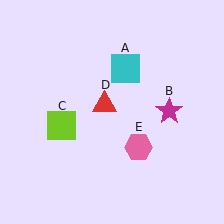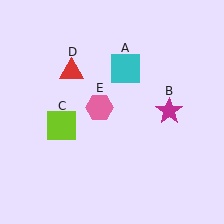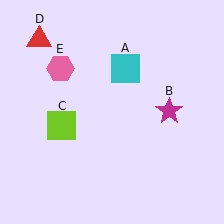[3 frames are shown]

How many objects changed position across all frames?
2 objects changed position: red triangle (object D), pink hexagon (object E).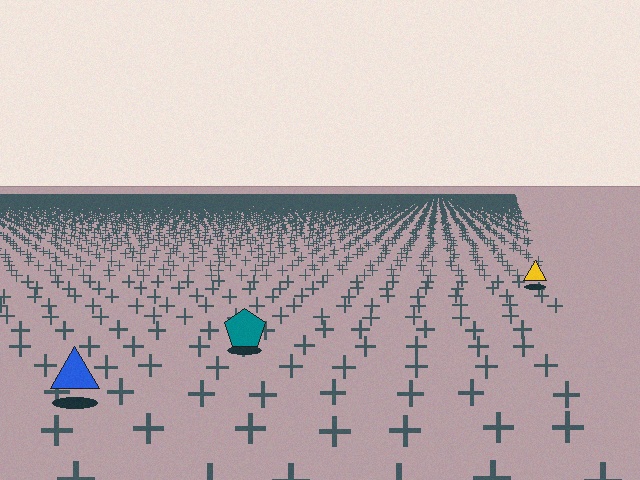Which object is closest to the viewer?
The blue triangle is closest. The texture marks near it are larger and more spread out.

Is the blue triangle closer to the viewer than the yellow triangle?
Yes. The blue triangle is closer — you can tell from the texture gradient: the ground texture is coarser near it.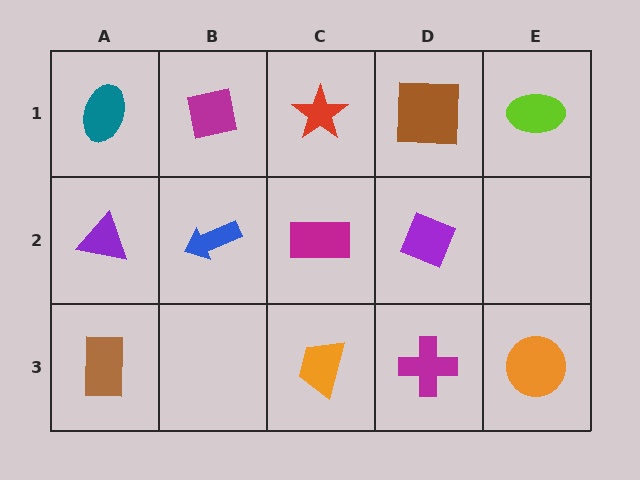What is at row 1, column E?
A lime ellipse.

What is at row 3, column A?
A brown rectangle.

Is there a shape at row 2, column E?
No, that cell is empty.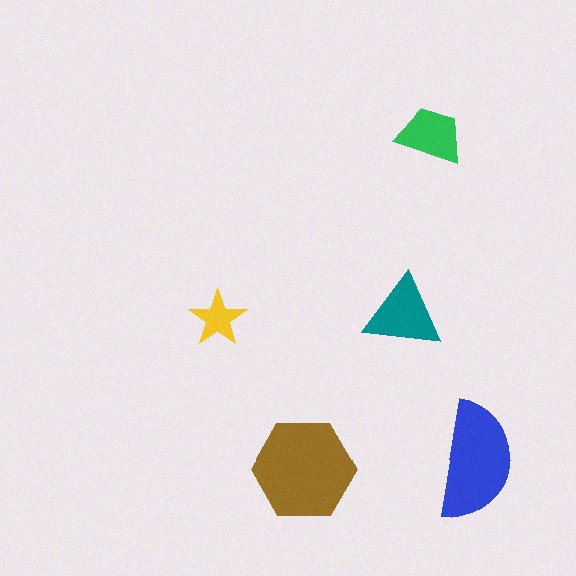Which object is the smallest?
The yellow star.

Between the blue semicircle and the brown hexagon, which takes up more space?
The brown hexagon.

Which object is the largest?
The brown hexagon.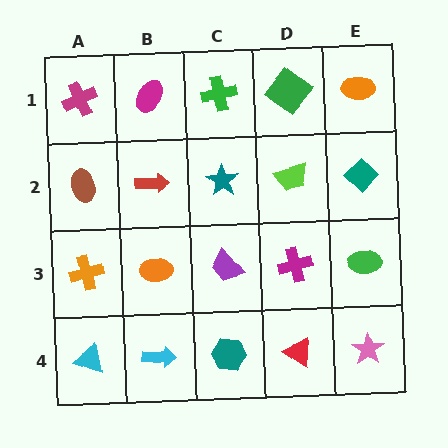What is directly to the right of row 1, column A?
A magenta ellipse.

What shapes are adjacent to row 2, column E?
An orange ellipse (row 1, column E), a green ellipse (row 3, column E), a lime trapezoid (row 2, column D).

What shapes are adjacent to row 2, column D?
A green diamond (row 1, column D), a magenta cross (row 3, column D), a teal star (row 2, column C), a teal diamond (row 2, column E).